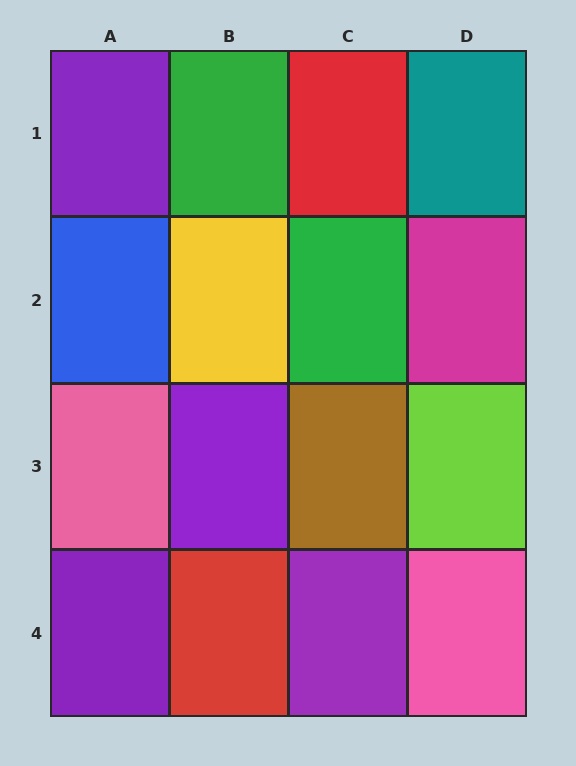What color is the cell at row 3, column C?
Brown.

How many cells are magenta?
1 cell is magenta.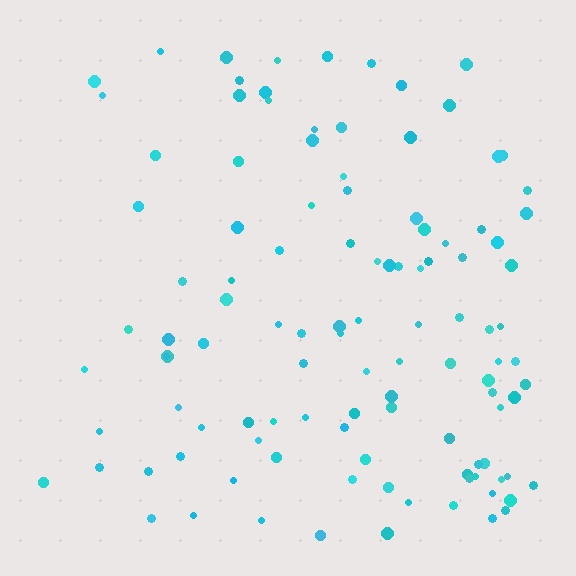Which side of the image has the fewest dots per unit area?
The left.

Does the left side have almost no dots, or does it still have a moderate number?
Still a moderate number, just noticeably fewer than the right.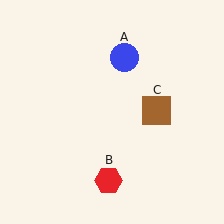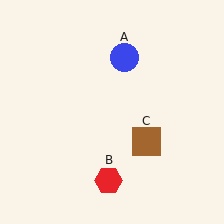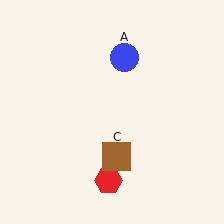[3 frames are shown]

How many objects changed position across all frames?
1 object changed position: brown square (object C).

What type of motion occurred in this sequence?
The brown square (object C) rotated clockwise around the center of the scene.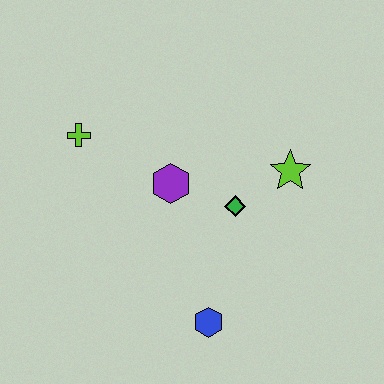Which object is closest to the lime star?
The green diamond is closest to the lime star.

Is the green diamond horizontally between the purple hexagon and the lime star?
Yes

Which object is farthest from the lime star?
The lime cross is farthest from the lime star.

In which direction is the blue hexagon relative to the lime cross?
The blue hexagon is below the lime cross.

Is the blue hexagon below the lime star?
Yes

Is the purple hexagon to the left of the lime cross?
No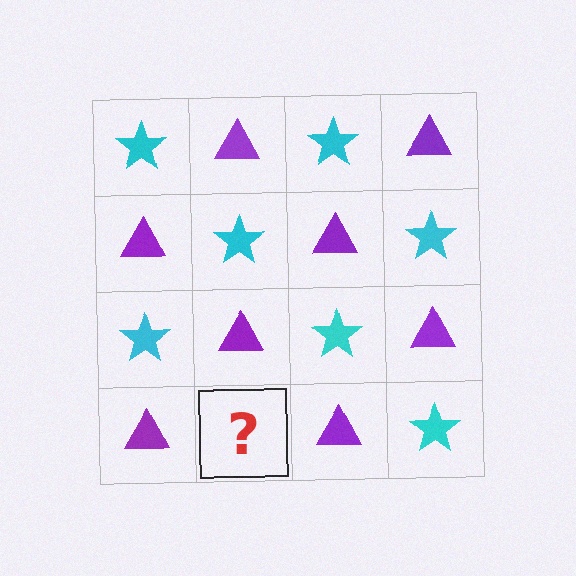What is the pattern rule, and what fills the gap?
The rule is that it alternates cyan star and purple triangle in a checkerboard pattern. The gap should be filled with a cyan star.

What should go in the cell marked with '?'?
The missing cell should contain a cyan star.